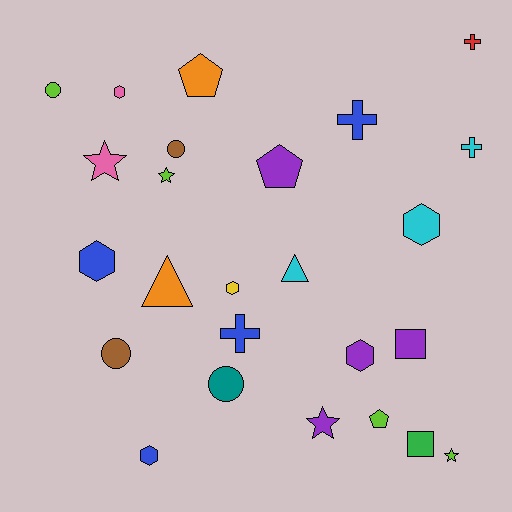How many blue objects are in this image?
There are 4 blue objects.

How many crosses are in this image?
There are 4 crosses.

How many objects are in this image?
There are 25 objects.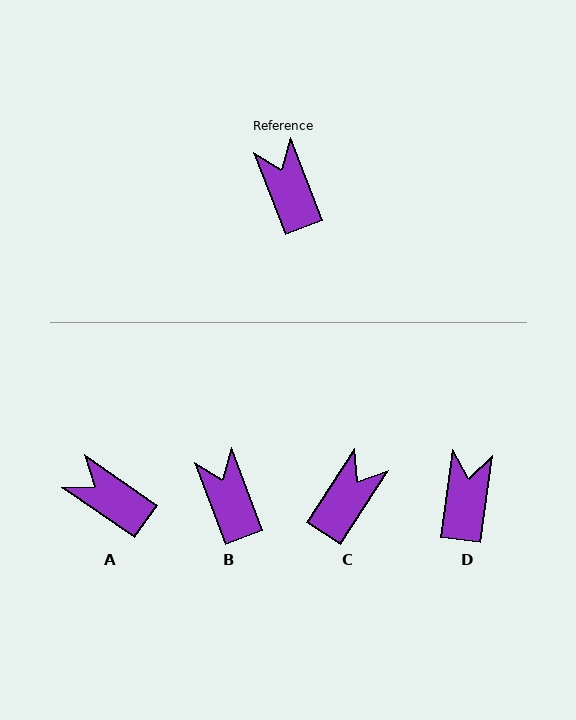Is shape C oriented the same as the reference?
No, it is off by about 54 degrees.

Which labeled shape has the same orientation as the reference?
B.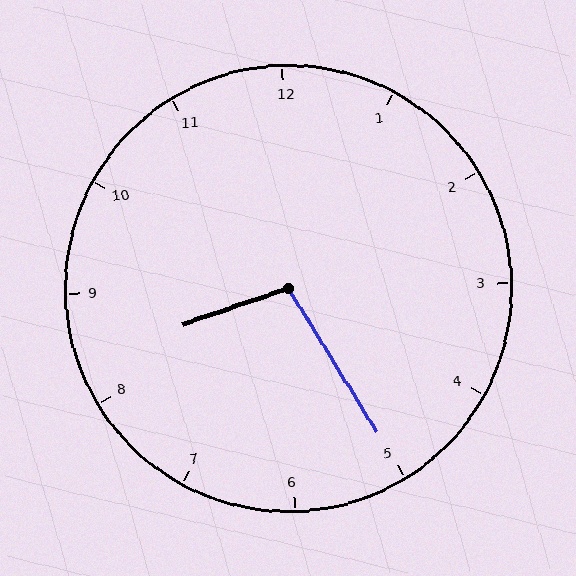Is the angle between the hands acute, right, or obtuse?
It is obtuse.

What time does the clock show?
8:25.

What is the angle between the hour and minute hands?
Approximately 102 degrees.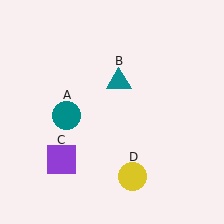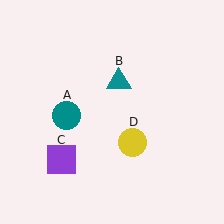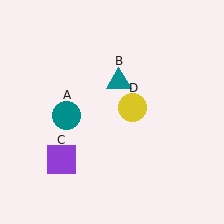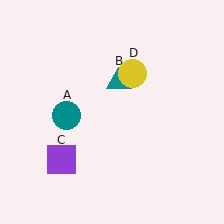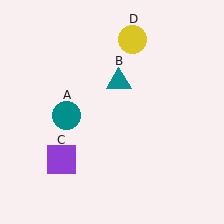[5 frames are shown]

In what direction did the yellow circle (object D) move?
The yellow circle (object D) moved up.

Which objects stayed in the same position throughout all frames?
Teal circle (object A) and teal triangle (object B) and purple square (object C) remained stationary.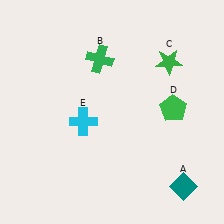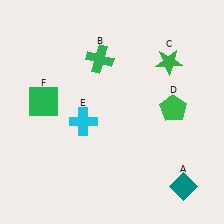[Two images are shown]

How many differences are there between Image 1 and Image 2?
There is 1 difference between the two images.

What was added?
A green square (F) was added in Image 2.